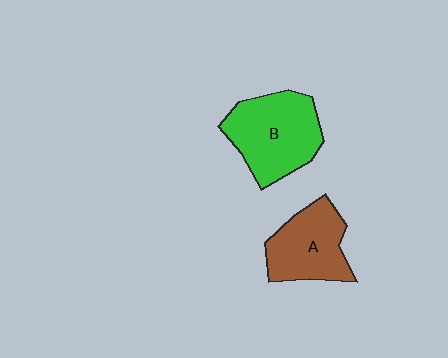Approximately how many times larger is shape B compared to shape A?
Approximately 1.2 times.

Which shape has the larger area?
Shape B (green).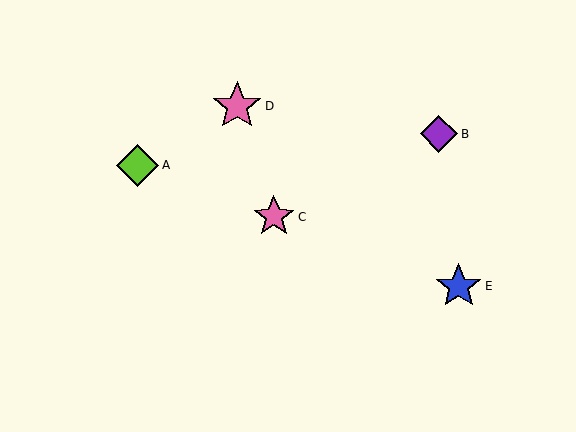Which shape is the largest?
The pink star (labeled D) is the largest.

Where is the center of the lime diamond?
The center of the lime diamond is at (138, 165).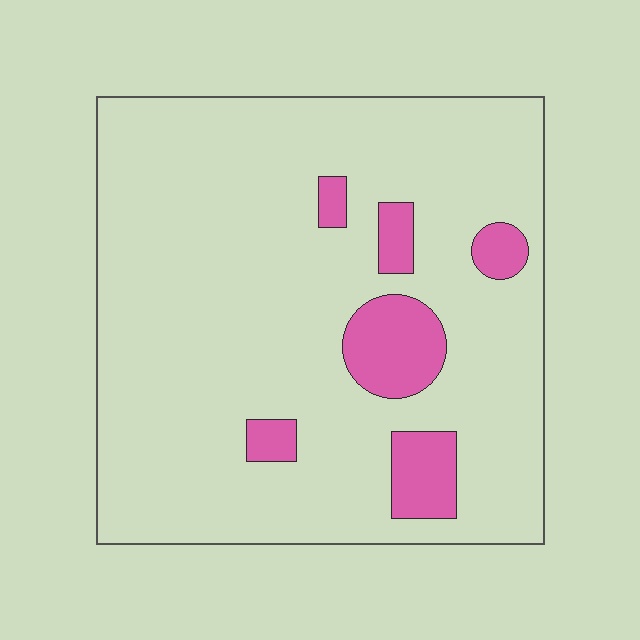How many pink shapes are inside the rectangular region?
6.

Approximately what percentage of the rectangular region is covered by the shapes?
Approximately 10%.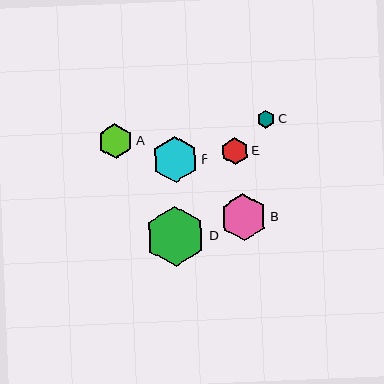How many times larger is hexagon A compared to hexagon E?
Hexagon A is approximately 1.3 times the size of hexagon E.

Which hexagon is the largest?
Hexagon D is the largest with a size of approximately 60 pixels.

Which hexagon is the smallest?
Hexagon C is the smallest with a size of approximately 18 pixels.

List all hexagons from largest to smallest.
From largest to smallest: D, B, F, A, E, C.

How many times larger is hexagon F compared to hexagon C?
Hexagon F is approximately 2.6 times the size of hexagon C.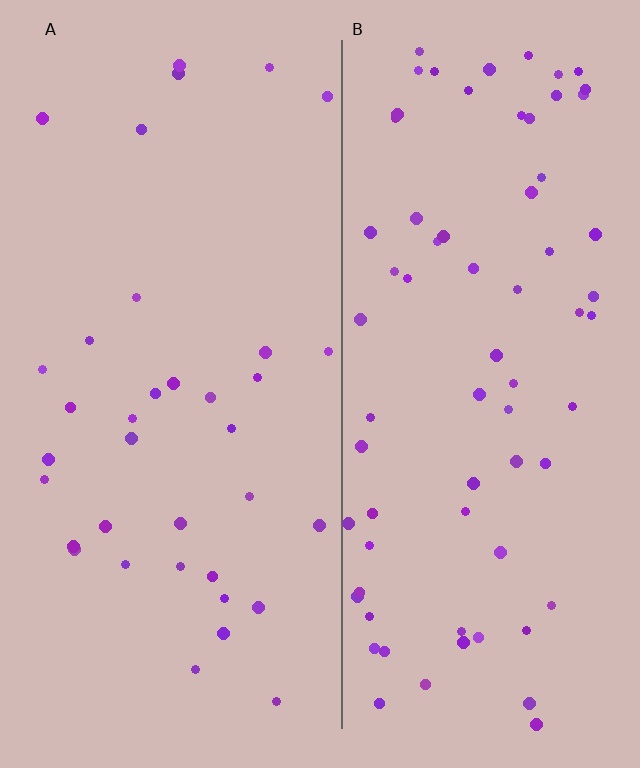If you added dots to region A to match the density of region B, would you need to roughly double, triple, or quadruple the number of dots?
Approximately double.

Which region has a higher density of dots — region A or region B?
B (the right).